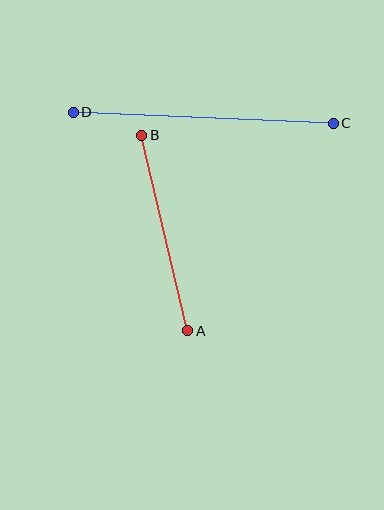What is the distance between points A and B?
The distance is approximately 201 pixels.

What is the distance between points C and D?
The distance is approximately 260 pixels.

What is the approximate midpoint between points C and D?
The midpoint is at approximately (203, 118) pixels.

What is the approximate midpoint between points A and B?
The midpoint is at approximately (165, 233) pixels.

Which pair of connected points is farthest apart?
Points C and D are farthest apart.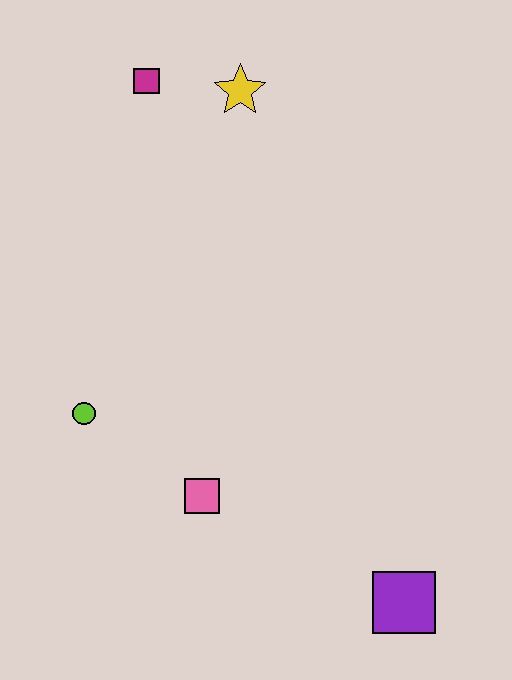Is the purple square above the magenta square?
No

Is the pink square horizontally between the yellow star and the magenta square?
Yes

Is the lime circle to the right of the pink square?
No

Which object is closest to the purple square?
The pink square is closest to the purple square.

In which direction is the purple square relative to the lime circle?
The purple square is to the right of the lime circle.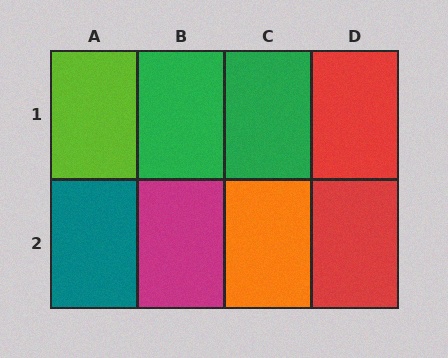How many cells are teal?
1 cell is teal.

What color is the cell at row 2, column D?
Red.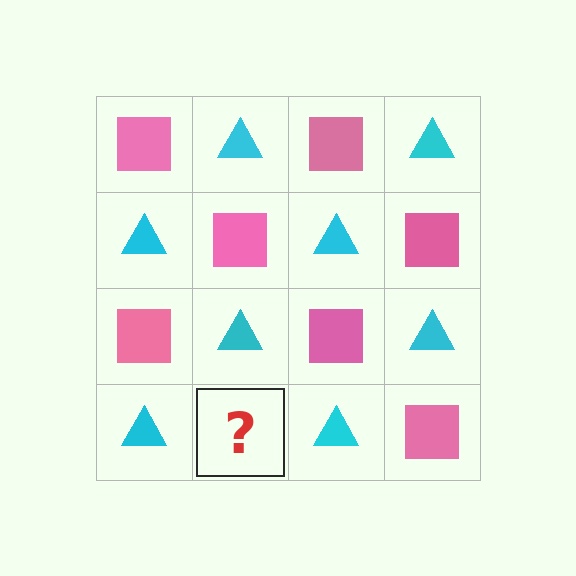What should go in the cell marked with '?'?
The missing cell should contain a pink square.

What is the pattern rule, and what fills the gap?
The rule is that it alternates pink square and cyan triangle in a checkerboard pattern. The gap should be filled with a pink square.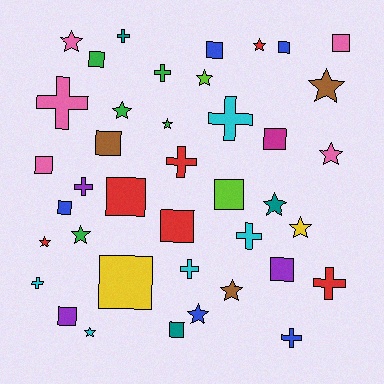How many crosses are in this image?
There are 11 crosses.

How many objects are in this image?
There are 40 objects.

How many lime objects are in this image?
There are 2 lime objects.